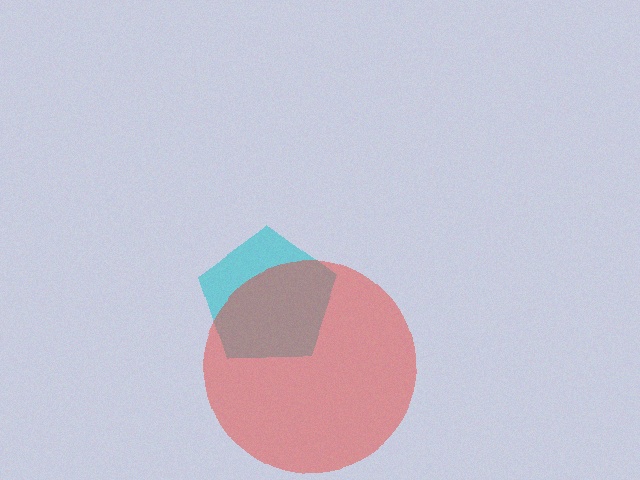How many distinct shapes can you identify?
There are 2 distinct shapes: a cyan pentagon, a red circle.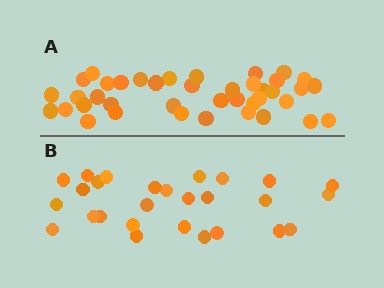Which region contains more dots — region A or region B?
Region A (the top region) has more dots.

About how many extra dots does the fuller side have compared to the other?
Region A has approximately 15 more dots than region B.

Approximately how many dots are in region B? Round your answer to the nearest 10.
About 30 dots. (The exact count is 27, which rounds to 30.)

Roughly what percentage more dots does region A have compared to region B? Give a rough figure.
About 50% more.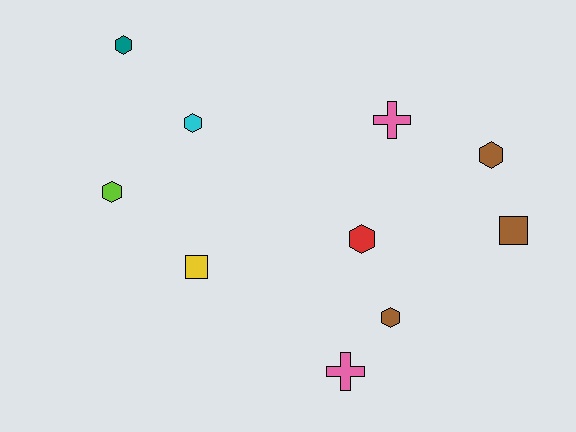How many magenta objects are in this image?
There are no magenta objects.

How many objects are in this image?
There are 10 objects.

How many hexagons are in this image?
There are 6 hexagons.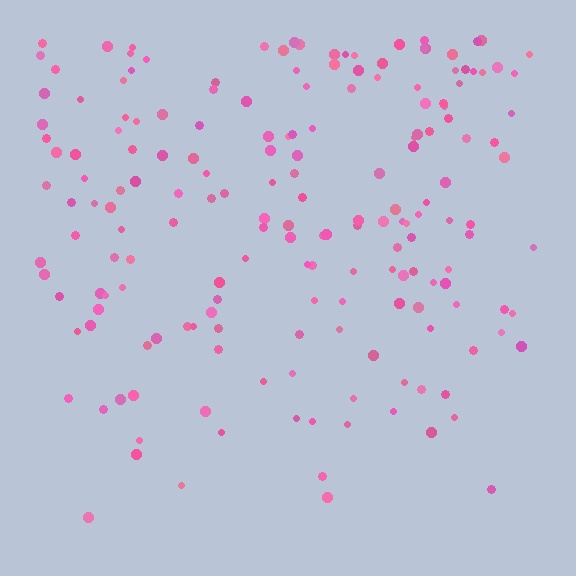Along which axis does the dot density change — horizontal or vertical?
Vertical.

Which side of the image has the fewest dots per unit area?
The bottom.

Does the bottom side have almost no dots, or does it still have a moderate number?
Still a moderate number, just noticeably fewer than the top.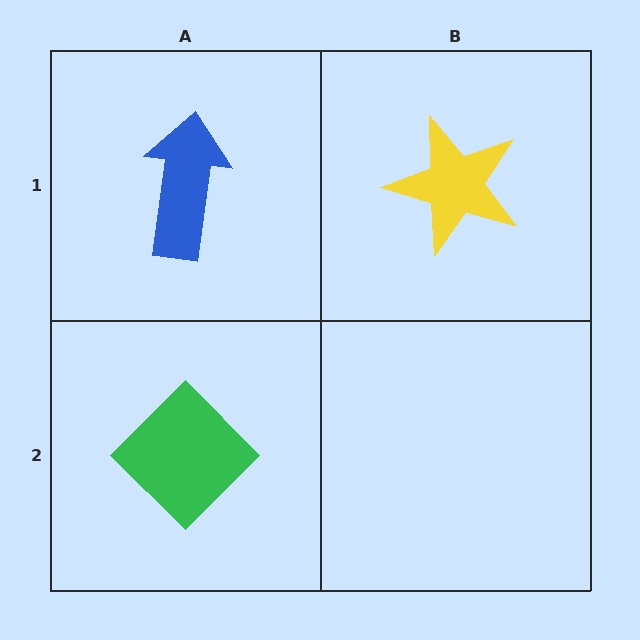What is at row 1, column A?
A blue arrow.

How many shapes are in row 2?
1 shape.